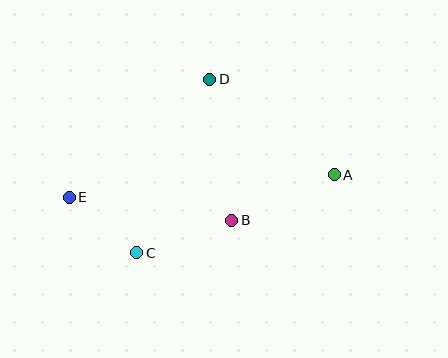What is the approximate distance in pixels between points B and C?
The distance between B and C is approximately 100 pixels.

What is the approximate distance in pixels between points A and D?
The distance between A and D is approximately 156 pixels.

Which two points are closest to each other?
Points C and E are closest to each other.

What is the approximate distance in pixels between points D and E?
The distance between D and E is approximately 184 pixels.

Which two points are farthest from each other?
Points A and E are farthest from each other.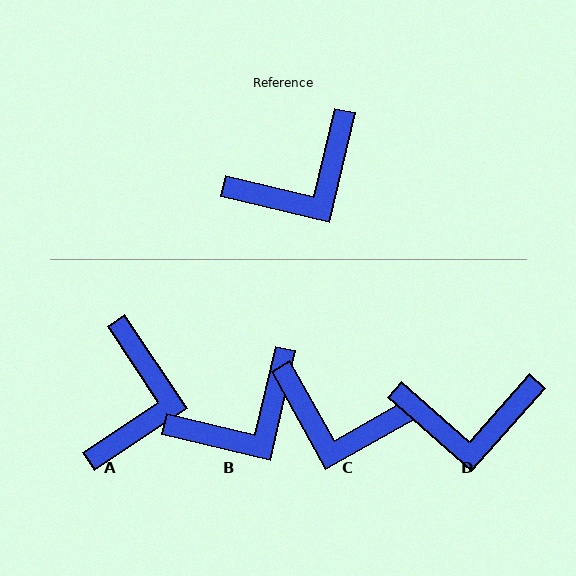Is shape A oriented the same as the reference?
No, it is off by about 47 degrees.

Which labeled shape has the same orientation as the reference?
B.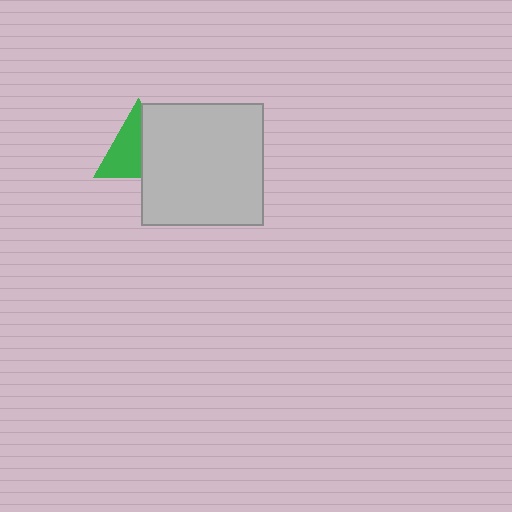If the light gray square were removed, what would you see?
You would see the complete green triangle.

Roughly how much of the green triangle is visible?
About half of it is visible (roughly 56%).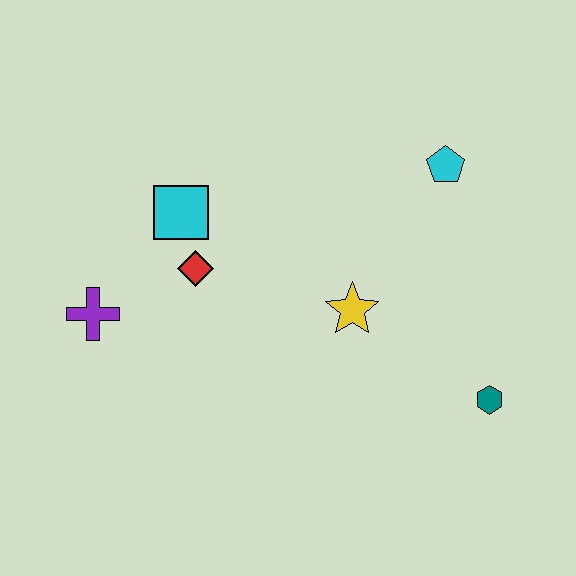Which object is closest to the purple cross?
The red diamond is closest to the purple cross.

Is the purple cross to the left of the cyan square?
Yes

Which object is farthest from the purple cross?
The teal hexagon is farthest from the purple cross.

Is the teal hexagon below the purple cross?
Yes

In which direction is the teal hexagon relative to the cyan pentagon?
The teal hexagon is below the cyan pentagon.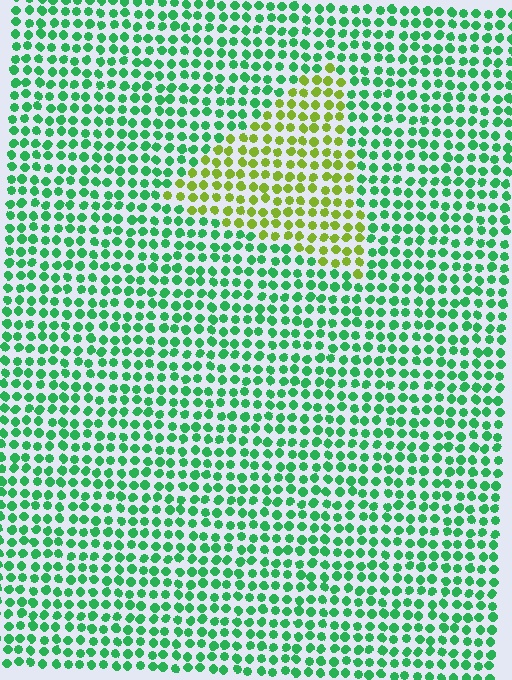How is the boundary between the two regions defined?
The boundary is defined purely by a slight shift in hue (about 56 degrees). Spacing, size, and orientation are identical on both sides.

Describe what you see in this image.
The image is filled with small green elements in a uniform arrangement. A triangle-shaped region is visible where the elements are tinted to a slightly different hue, forming a subtle color boundary.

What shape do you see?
I see a triangle.